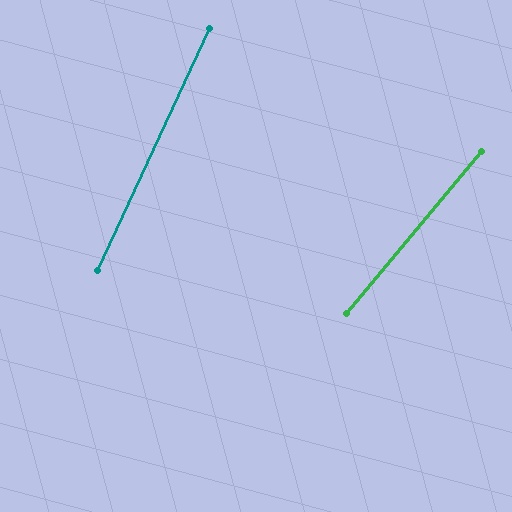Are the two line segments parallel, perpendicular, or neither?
Neither parallel nor perpendicular — they differ by about 15°.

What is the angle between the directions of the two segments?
Approximately 15 degrees.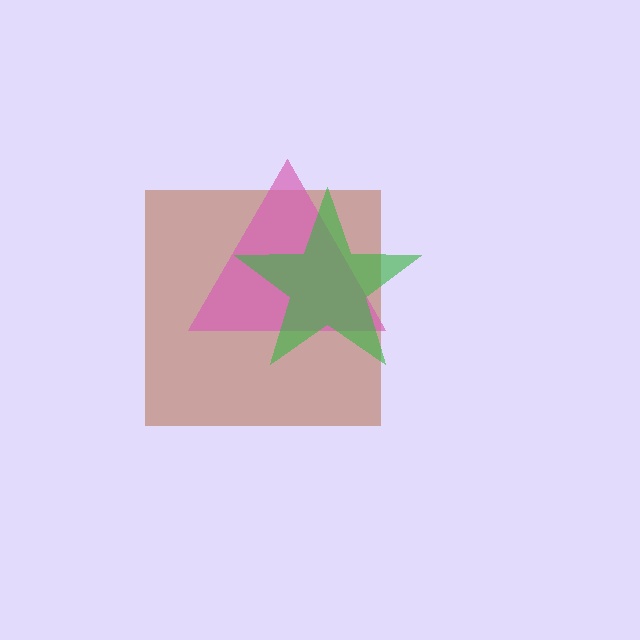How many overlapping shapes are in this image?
There are 3 overlapping shapes in the image.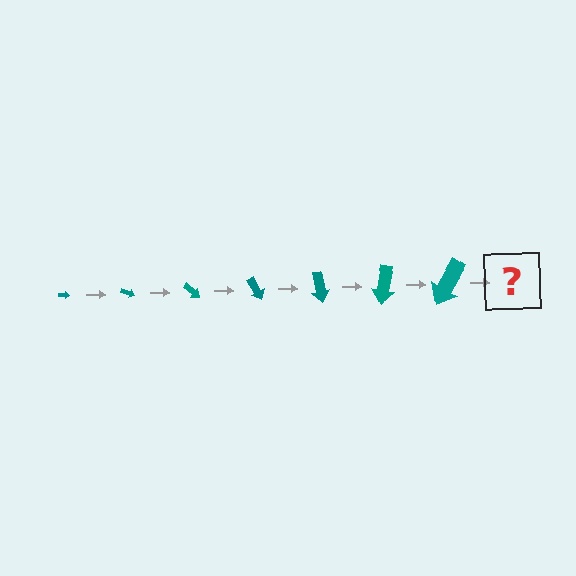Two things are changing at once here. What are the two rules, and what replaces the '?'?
The two rules are that the arrow grows larger each step and it rotates 20 degrees each step. The '?' should be an arrow, larger than the previous one and rotated 140 degrees from the start.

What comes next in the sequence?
The next element should be an arrow, larger than the previous one and rotated 140 degrees from the start.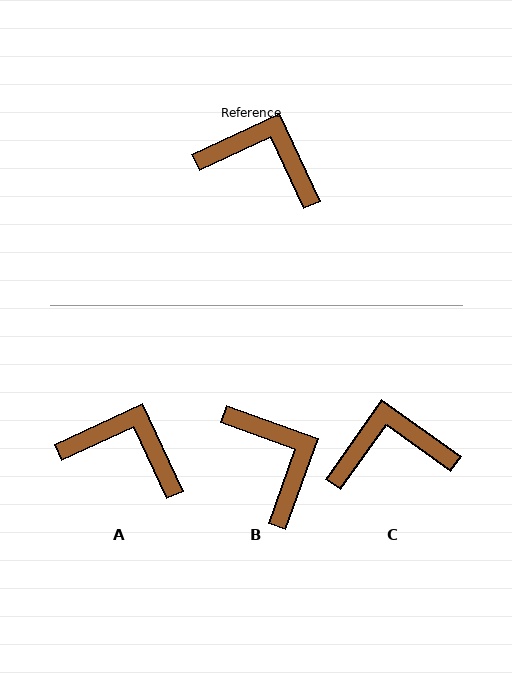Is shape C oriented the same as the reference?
No, it is off by about 30 degrees.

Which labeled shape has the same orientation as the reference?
A.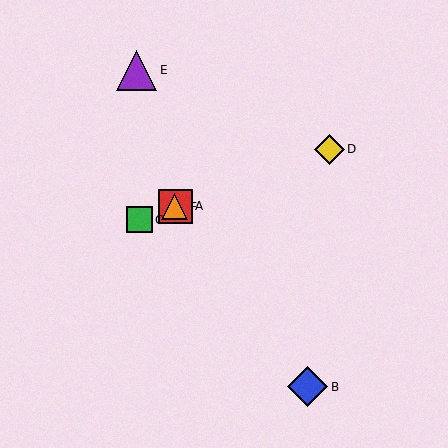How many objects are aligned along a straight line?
4 objects (A, C, D, F) are aligned along a straight line.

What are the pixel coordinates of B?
Object B is at (308, 387).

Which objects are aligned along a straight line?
Objects A, C, D, F are aligned along a straight line.